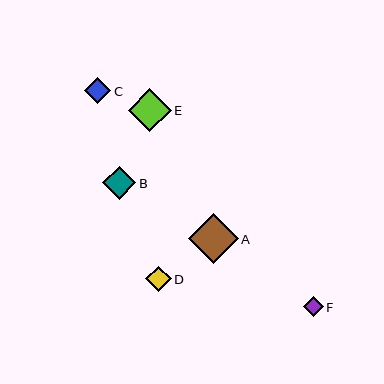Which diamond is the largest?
Diamond A is the largest with a size of approximately 50 pixels.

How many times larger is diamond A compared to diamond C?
Diamond A is approximately 1.9 times the size of diamond C.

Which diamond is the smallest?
Diamond F is the smallest with a size of approximately 20 pixels.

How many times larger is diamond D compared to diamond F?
Diamond D is approximately 1.3 times the size of diamond F.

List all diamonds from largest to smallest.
From largest to smallest: A, E, B, C, D, F.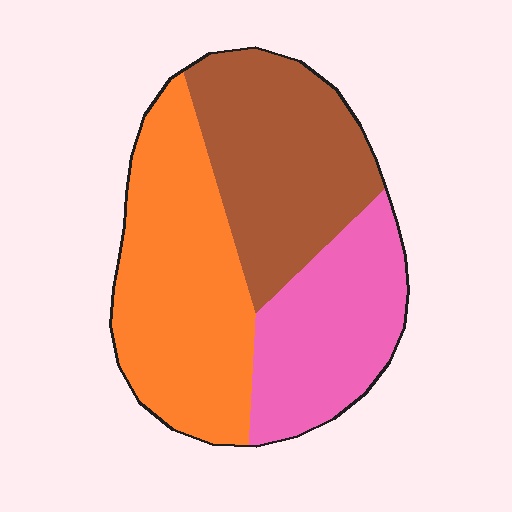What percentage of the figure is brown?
Brown covers 33% of the figure.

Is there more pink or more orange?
Orange.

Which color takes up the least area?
Pink, at roughly 25%.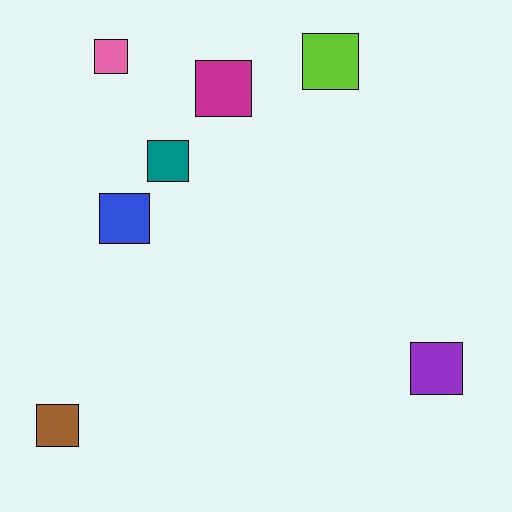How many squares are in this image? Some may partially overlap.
There are 7 squares.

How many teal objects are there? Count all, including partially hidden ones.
There is 1 teal object.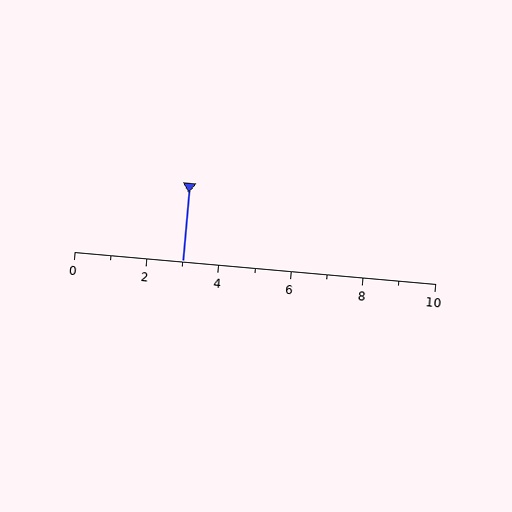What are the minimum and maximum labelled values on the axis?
The axis runs from 0 to 10.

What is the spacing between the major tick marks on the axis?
The major ticks are spaced 2 apart.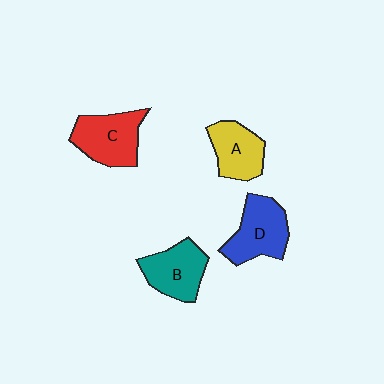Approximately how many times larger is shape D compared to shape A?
Approximately 1.2 times.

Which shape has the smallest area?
Shape A (yellow).